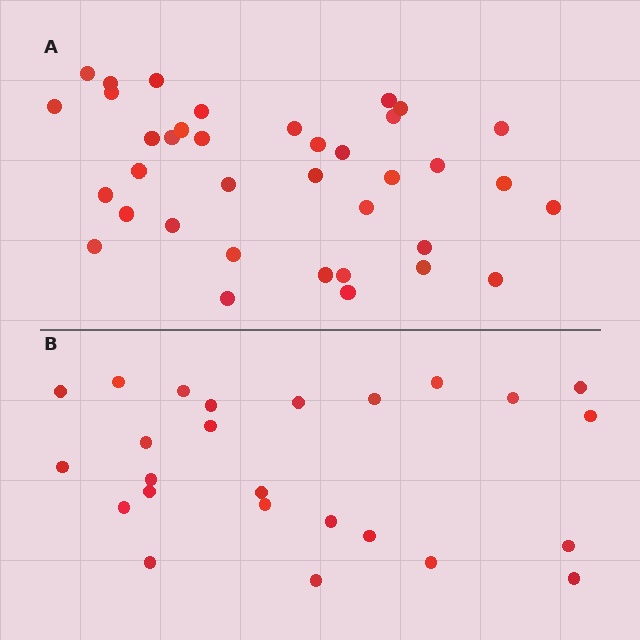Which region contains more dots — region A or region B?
Region A (the top region) has more dots.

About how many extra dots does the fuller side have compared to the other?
Region A has roughly 12 or so more dots than region B.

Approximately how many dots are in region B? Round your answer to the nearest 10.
About 20 dots. (The exact count is 25, which rounds to 20.)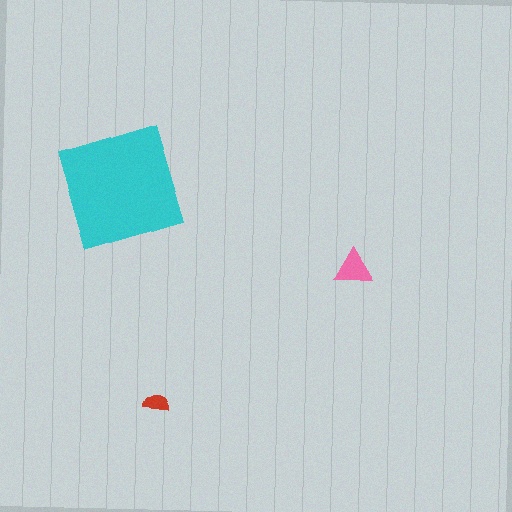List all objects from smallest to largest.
The red semicircle, the pink triangle, the cyan square.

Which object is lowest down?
The red semicircle is bottommost.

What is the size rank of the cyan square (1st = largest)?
1st.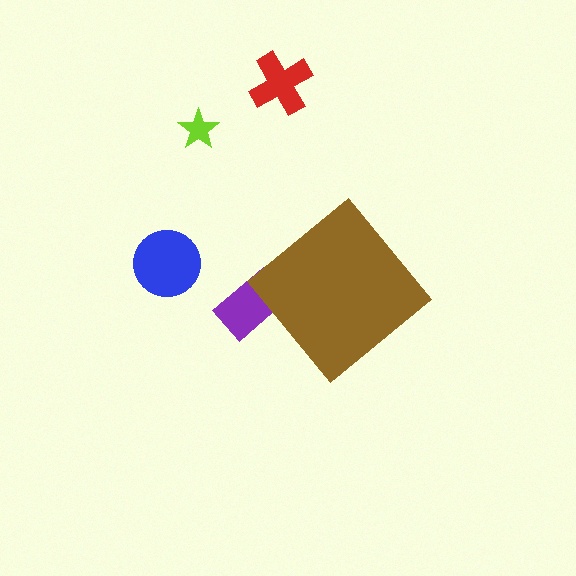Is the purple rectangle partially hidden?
Yes, the purple rectangle is partially hidden behind the brown diamond.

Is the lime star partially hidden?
No, the lime star is fully visible.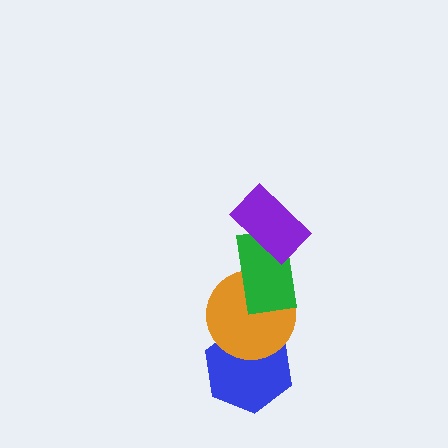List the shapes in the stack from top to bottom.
From top to bottom: the purple rectangle, the green rectangle, the orange circle, the blue hexagon.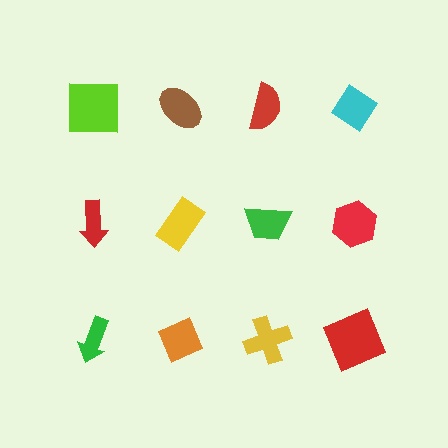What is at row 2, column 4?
A red hexagon.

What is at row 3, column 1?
A green arrow.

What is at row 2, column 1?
A red arrow.